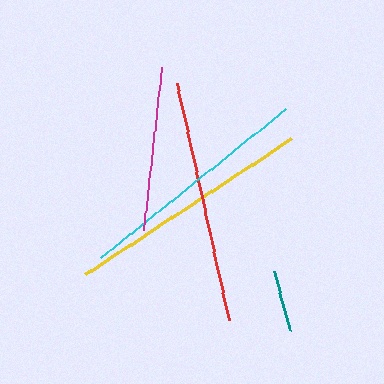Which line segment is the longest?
The yellow line is the longest at approximately 247 pixels.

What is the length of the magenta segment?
The magenta segment is approximately 163 pixels long.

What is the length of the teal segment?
The teal segment is approximately 62 pixels long.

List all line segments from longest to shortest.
From longest to shortest: yellow, red, cyan, magenta, teal.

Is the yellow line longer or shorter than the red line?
The yellow line is longer than the red line.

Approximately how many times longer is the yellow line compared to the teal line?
The yellow line is approximately 4.0 times the length of the teal line.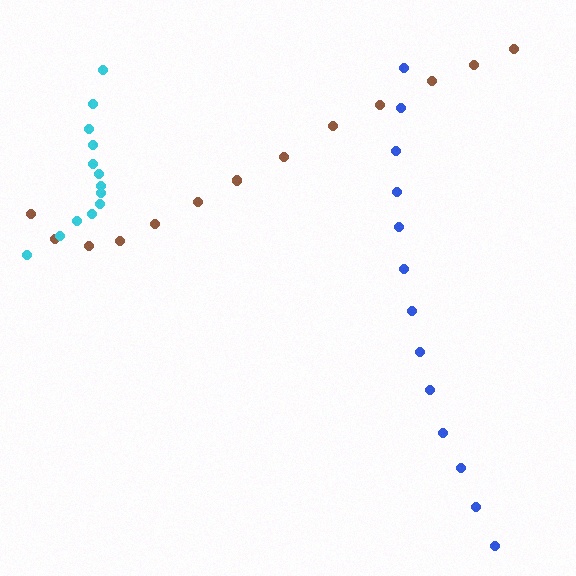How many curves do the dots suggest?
There are 3 distinct paths.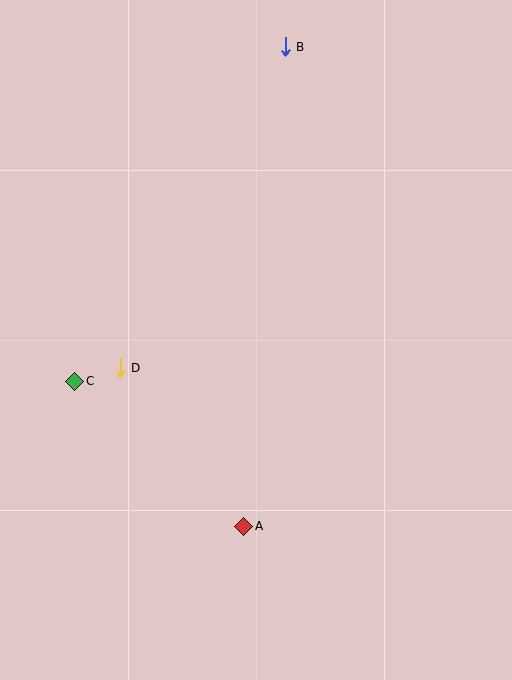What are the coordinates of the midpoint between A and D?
The midpoint between A and D is at (182, 447).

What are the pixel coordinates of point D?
Point D is at (120, 368).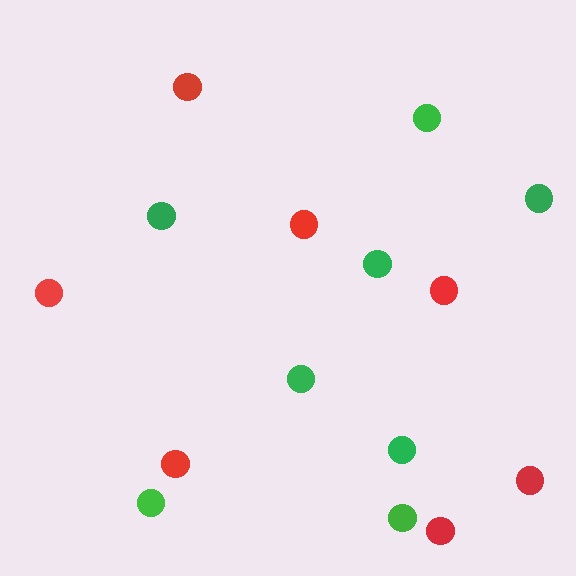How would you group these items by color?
There are 2 groups: one group of green circles (8) and one group of red circles (7).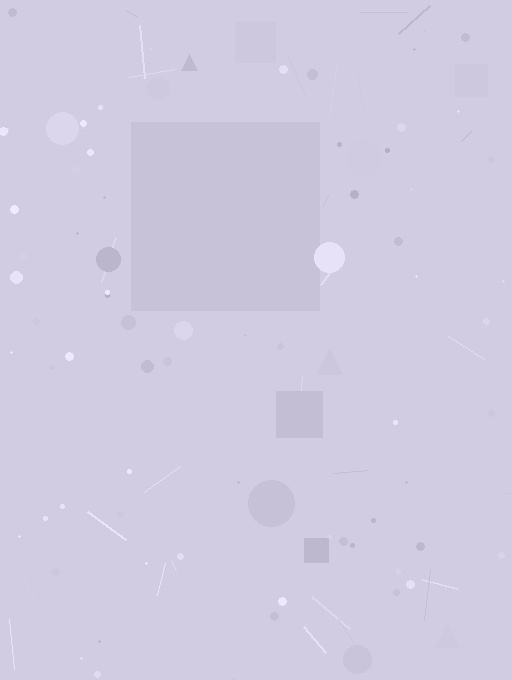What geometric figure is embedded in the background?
A square is embedded in the background.